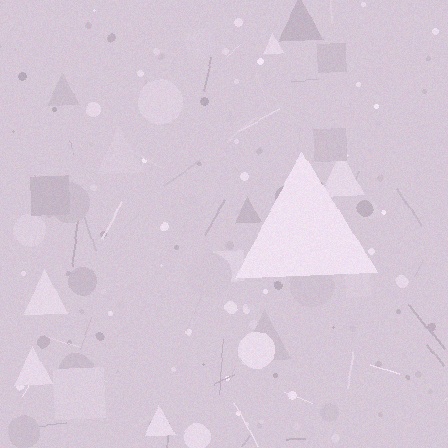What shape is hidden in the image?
A triangle is hidden in the image.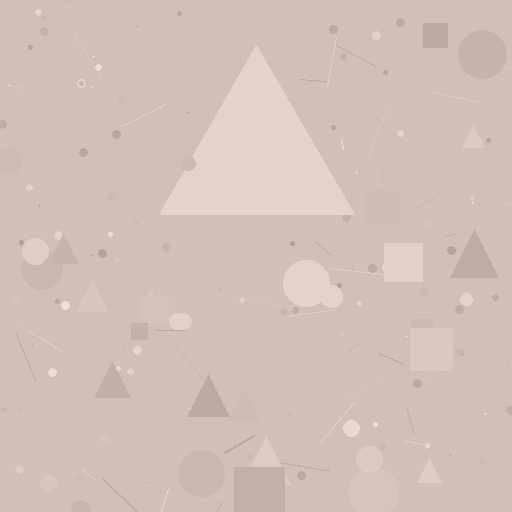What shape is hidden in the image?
A triangle is hidden in the image.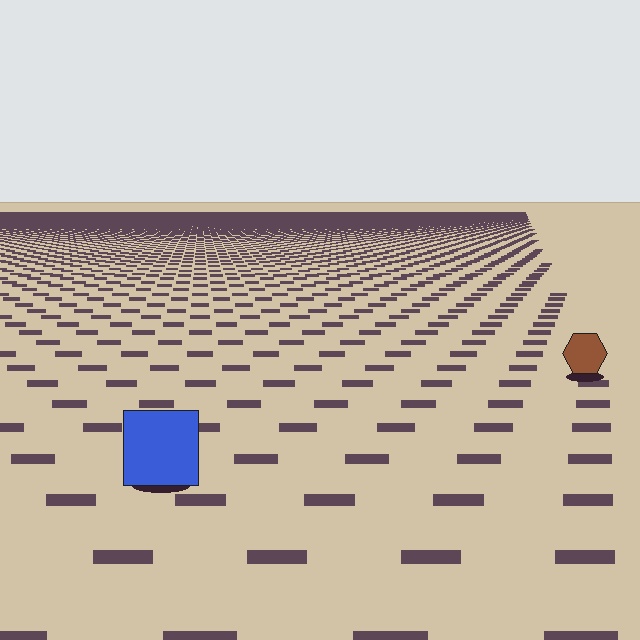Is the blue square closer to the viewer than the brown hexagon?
Yes. The blue square is closer — you can tell from the texture gradient: the ground texture is coarser near it.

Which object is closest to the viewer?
The blue square is closest. The texture marks near it are larger and more spread out.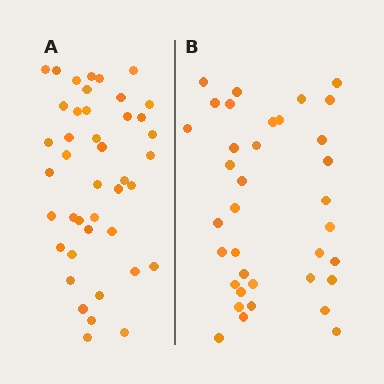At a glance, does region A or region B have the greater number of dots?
Region A (the left region) has more dots.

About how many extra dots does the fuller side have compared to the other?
Region A has about 6 more dots than region B.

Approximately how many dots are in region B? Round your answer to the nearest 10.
About 40 dots. (The exact count is 36, which rounds to 40.)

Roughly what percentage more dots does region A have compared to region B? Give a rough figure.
About 15% more.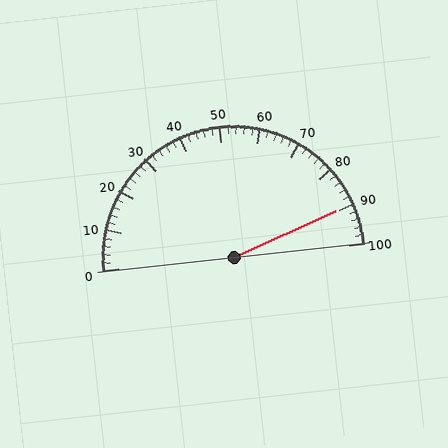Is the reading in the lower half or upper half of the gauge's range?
The reading is in the upper half of the range (0 to 100).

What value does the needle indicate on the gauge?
The needle indicates approximately 90.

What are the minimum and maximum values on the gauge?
The gauge ranges from 0 to 100.